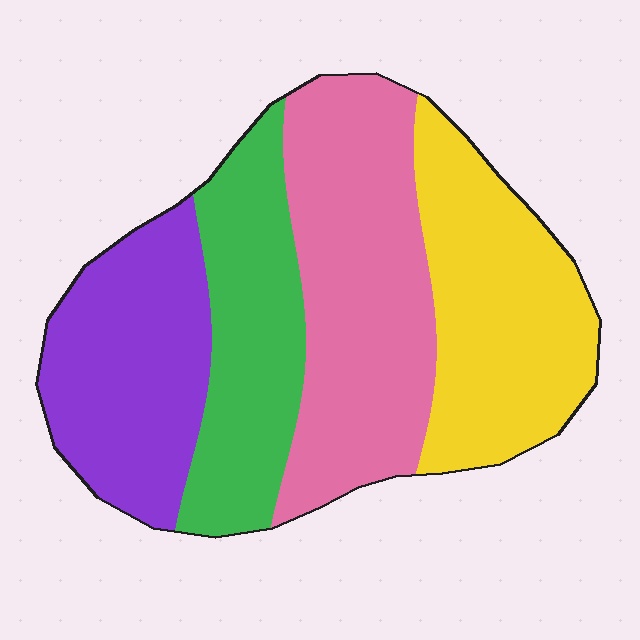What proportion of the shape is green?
Green covers 21% of the shape.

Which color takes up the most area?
Pink, at roughly 30%.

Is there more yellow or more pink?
Pink.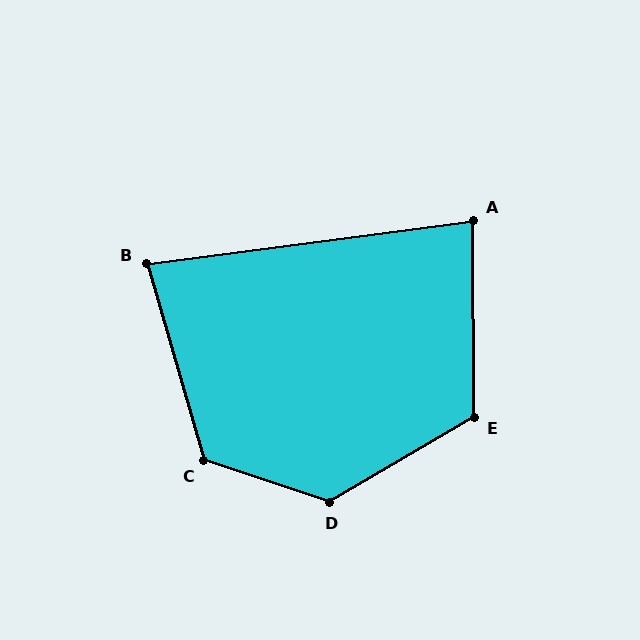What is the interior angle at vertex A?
Approximately 83 degrees (acute).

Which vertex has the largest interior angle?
D, at approximately 131 degrees.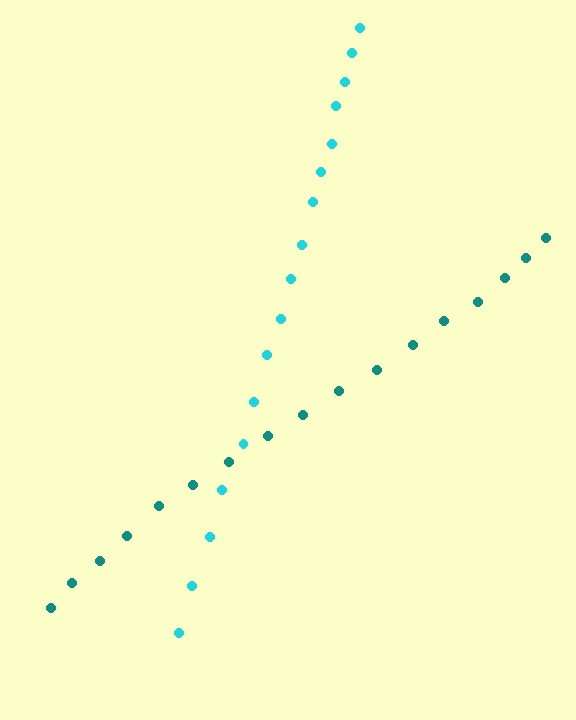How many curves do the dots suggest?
There are 2 distinct paths.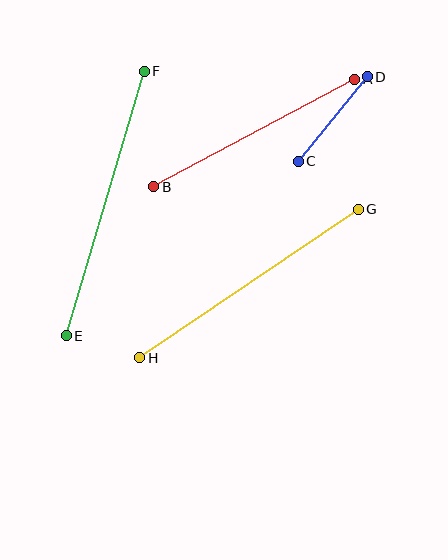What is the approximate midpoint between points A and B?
The midpoint is at approximately (254, 133) pixels.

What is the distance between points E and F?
The distance is approximately 276 pixels.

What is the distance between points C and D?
The distance is approximately 109 pixels.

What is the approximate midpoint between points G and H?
The midpoint is at approximately (249, 284) pixels.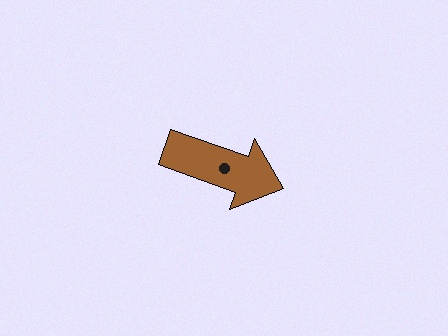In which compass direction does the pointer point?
East.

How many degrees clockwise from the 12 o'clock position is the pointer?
Approximately 109 degrees.